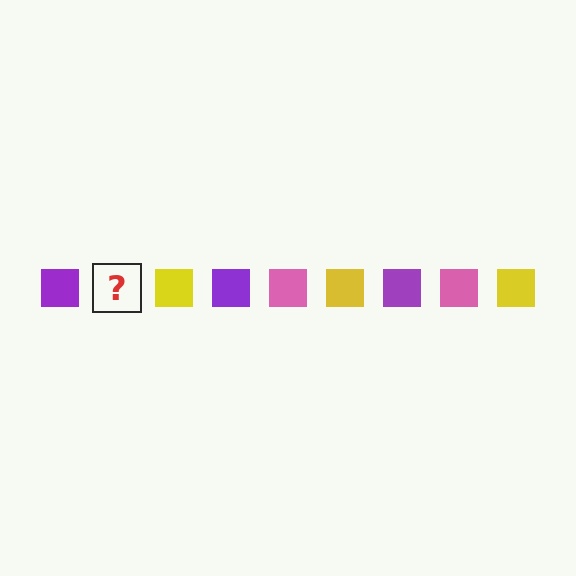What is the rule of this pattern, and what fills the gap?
The rule is that the pattern cycles through purple, pink, yellow squares. The gap should be filled with a pink square.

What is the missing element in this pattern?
The missing element is a pink square.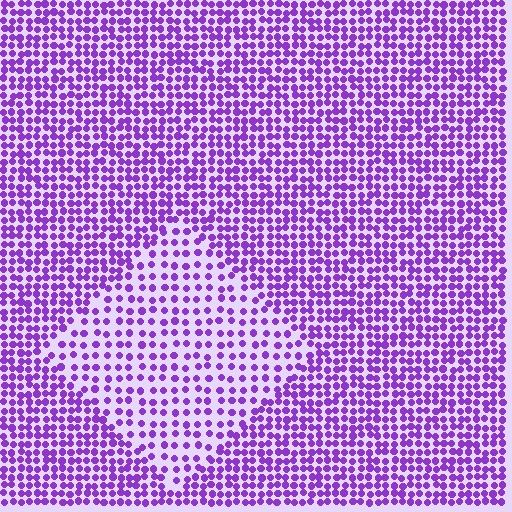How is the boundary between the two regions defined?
The boundary is defined by a change in element density (approximately 1.9x ratio). All elements are the same color, size, and shape.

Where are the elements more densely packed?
The elements are more densely packed outside the diamond boundary.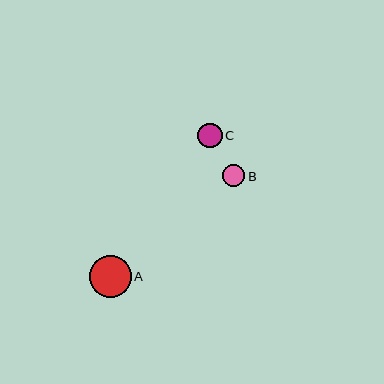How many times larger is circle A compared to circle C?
Circle A is approximately 1.7 times the size of circle C.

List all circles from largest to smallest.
From largest to smallest: A, C, B.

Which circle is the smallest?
Circle B is the smallest with a size of approximately 22 pixels.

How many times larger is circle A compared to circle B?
Circle A is approximately 1.9 times the size of circle B.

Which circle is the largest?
Circle A is the largest with a size of approximately 42 pixels.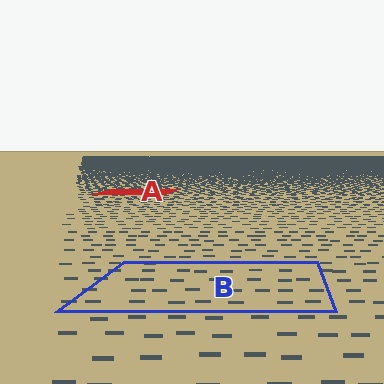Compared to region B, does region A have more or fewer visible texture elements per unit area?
Region A has more texture elements per unit area — they are packed more densely because it is farther away.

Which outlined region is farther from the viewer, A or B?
Region A is farther from the viewer — the texture elements inside it appear smaller and more densely packed.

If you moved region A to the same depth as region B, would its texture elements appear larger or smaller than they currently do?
They would appear larger. At a closer depth, the same texture elements are projected at a bigger on-screen size.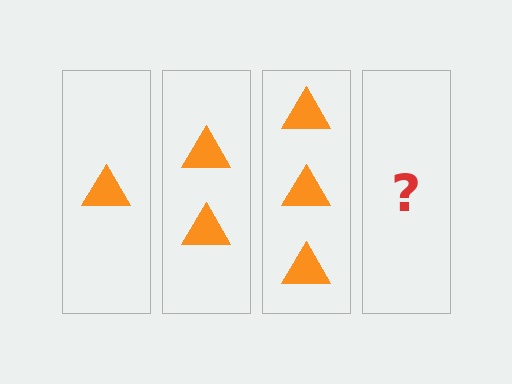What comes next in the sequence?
The next element should be 4 triangles.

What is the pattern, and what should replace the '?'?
The pattern is that each step adds one more triangle. The '?' should be 4 triangles.